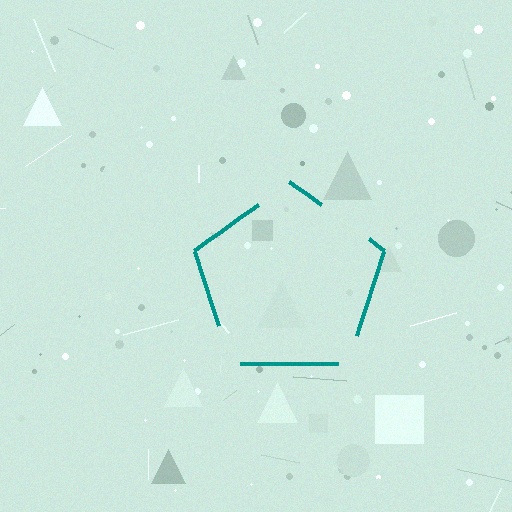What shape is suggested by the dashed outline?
The dashed outline suggests a pentagon.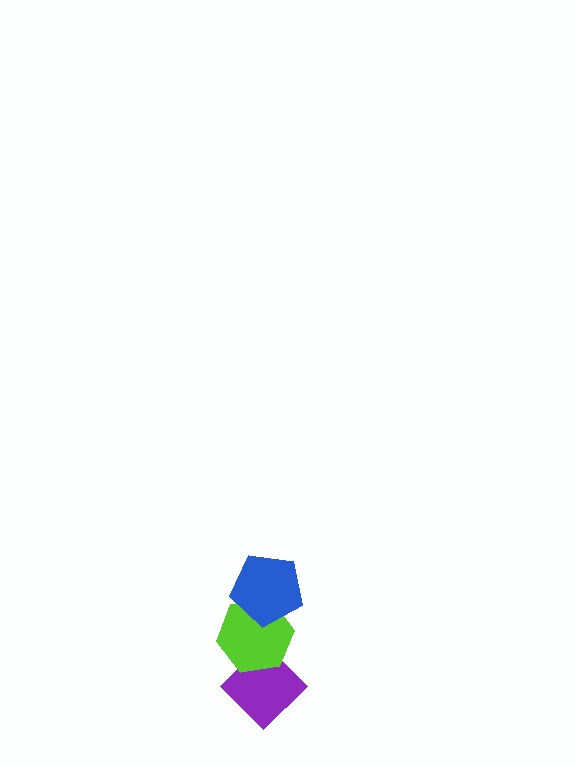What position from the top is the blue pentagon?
The blue pentagon is 1st from the top.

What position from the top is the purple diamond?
The purple diamond is 3rd from the top.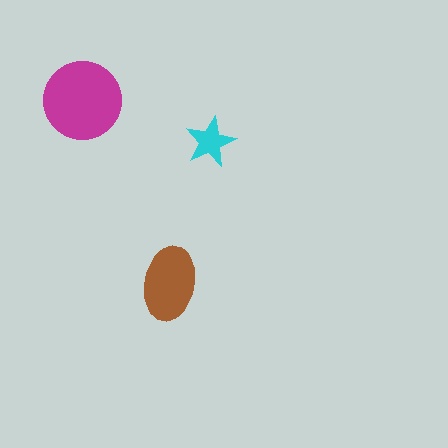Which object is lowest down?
The brown ellipse is bottommost.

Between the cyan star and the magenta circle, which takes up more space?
The magenta circle.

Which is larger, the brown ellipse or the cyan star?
The brown ellipse.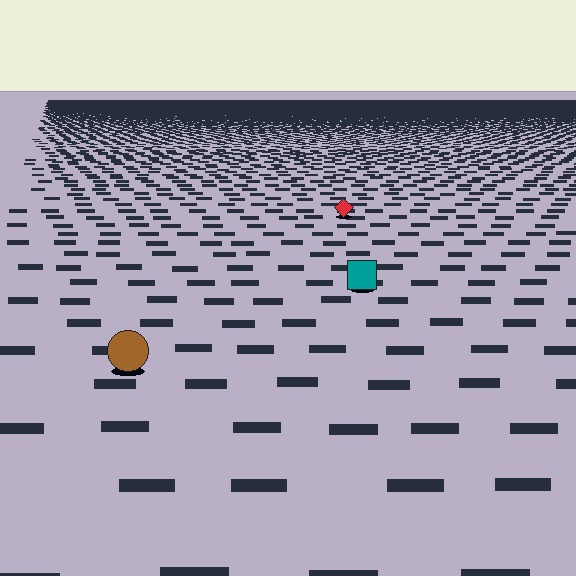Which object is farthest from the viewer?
The red diamond is farthest from the viewer. It appears smaller and the ground texture around it is denser.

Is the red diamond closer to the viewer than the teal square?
No. The teal square is closer — you can tell from the texture gradient: the ground texture is coarser near it.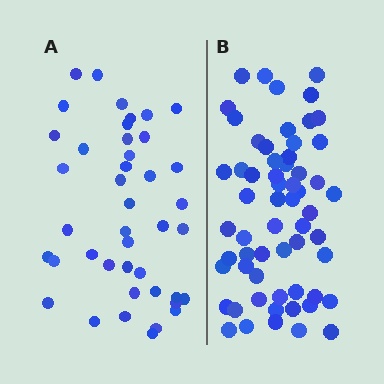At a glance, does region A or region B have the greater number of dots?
Region B (the right region) has more dots.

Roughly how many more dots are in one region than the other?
Region B has approximately 20 more dots than region A.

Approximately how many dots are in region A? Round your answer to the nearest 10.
About 40 dots. (The exact count is 42, which rounds to 40.)